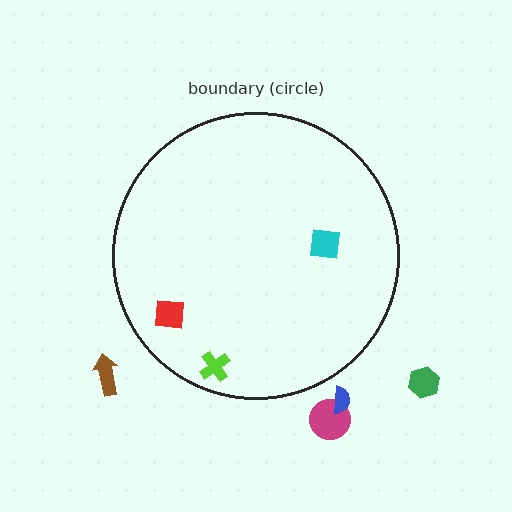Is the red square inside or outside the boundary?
Inside.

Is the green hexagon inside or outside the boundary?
Outside.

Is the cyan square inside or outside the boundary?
Inside.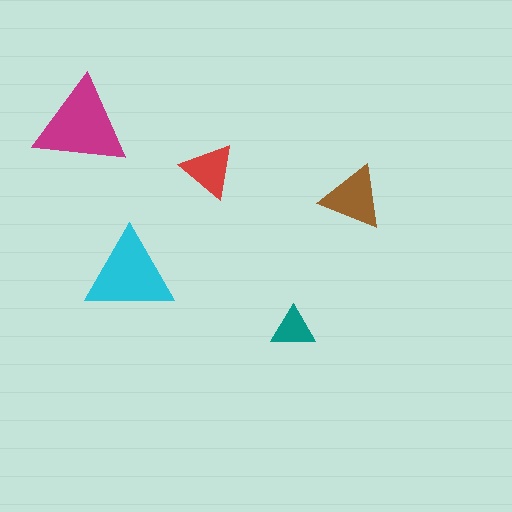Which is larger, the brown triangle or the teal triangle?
The brown one.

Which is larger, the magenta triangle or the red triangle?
The magenta one.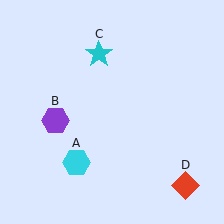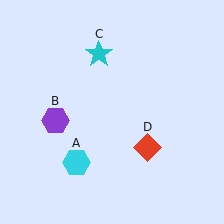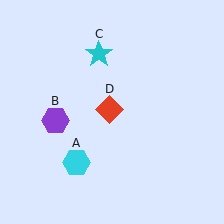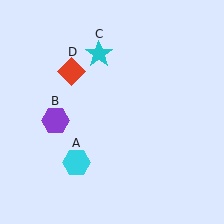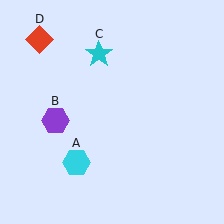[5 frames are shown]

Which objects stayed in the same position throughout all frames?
Cyan hexagon (object A) and purple hexagon (object B) and cyan star (object C) remained stationary.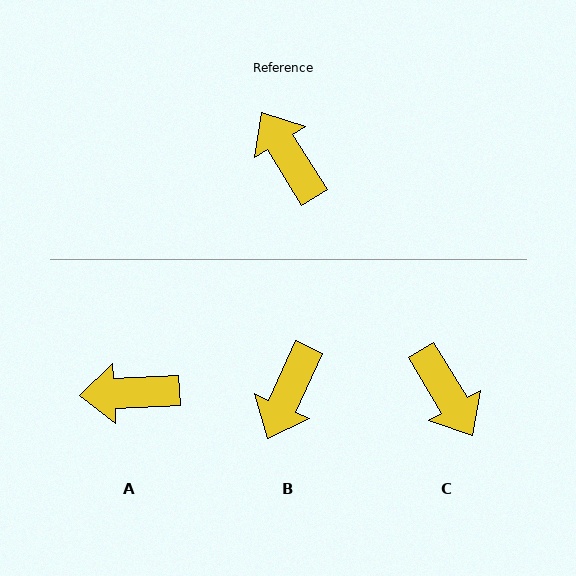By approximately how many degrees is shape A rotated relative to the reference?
Approximately 61 degrees counter-clockwise.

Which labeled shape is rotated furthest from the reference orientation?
C, about 179 degrees away.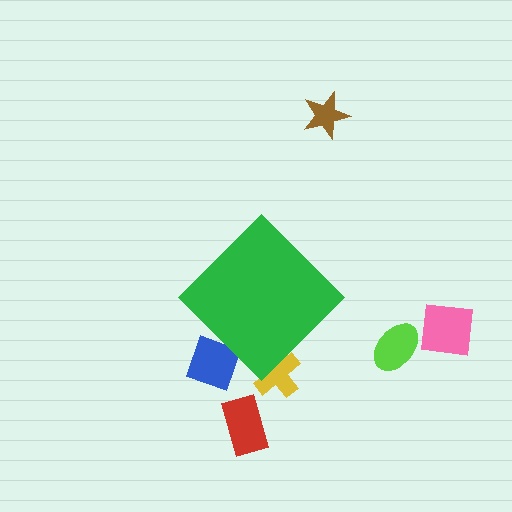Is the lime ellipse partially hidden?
No, the lime ellipse is fully visible.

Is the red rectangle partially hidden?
No, the red rectangle is fully visible.